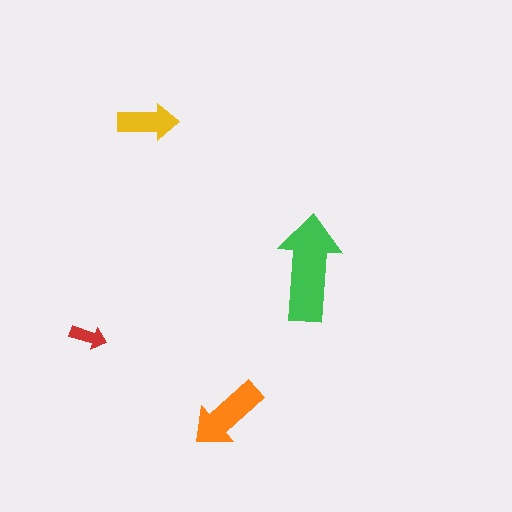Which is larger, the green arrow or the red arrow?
The green one.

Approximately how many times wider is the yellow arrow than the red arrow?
About 1.5 times wider.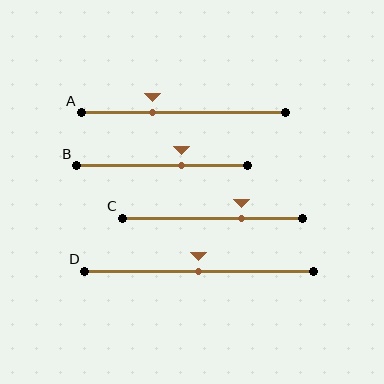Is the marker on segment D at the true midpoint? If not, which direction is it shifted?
Yes, the marker on segment D is at the true midpoint.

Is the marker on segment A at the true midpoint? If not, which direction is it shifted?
No, the marker on segment A is shifted to the left by about 15% of the segment length.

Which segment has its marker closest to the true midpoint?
Segment D has its marker closest to the true midpoint.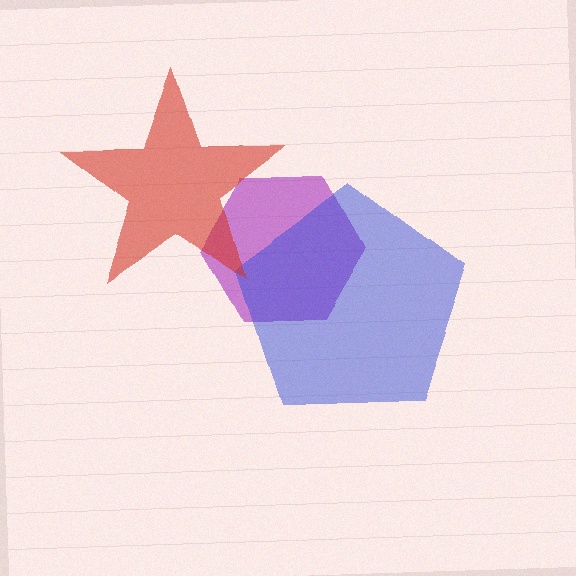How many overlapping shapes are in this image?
There are 3 overlapping shapes in the image.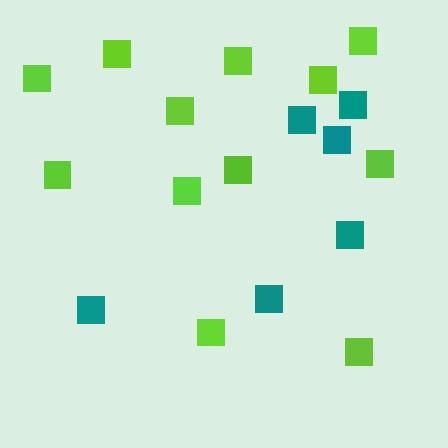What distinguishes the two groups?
There are 2 groups: one group of teal squares (6) and one group of lime squares (12).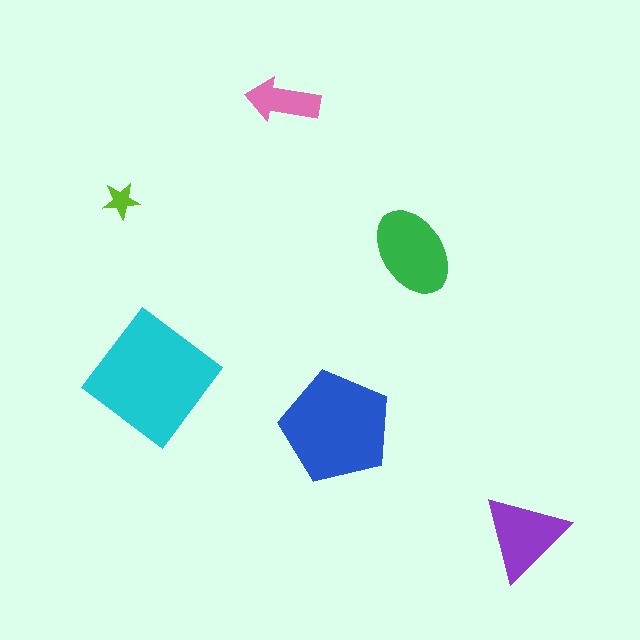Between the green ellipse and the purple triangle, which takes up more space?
The green ellipse.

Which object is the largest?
The cyan diamond.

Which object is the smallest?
The lime star.